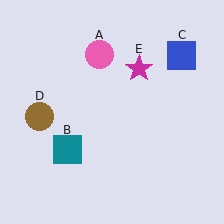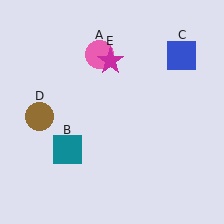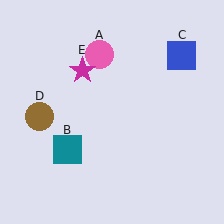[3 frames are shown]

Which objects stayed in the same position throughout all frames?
Pink circle (object A) and teal square (object B) and blue square (object C) and brown circle (object D) remained stationary.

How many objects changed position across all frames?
1 object changed position: magenta star (object E).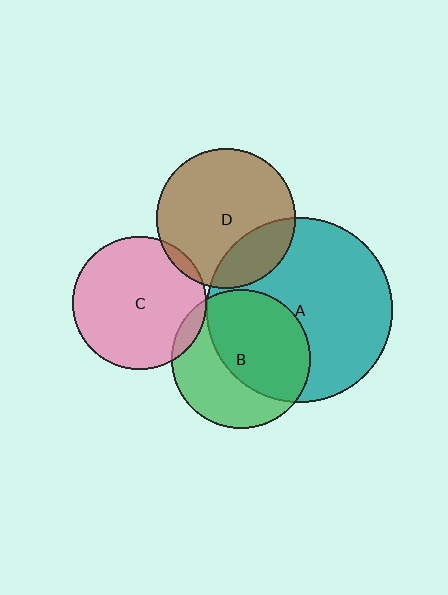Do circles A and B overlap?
Yes.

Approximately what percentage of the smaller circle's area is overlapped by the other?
Approximately 55%.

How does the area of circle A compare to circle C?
Approximately 1.9 times.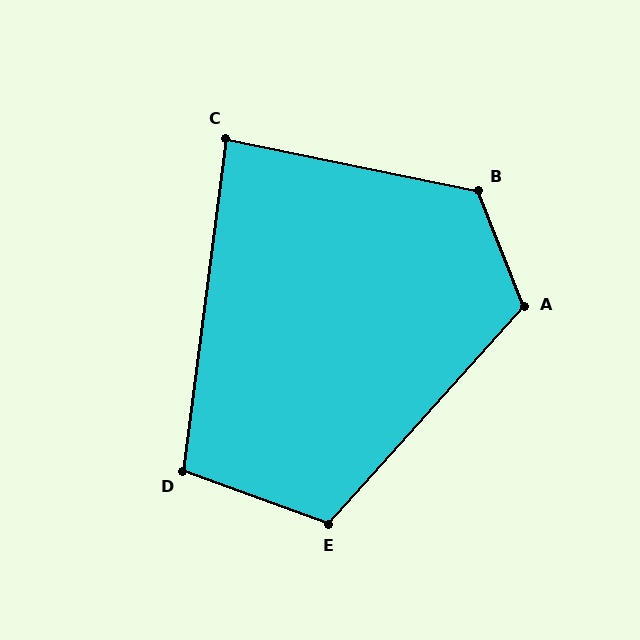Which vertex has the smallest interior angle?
C, at approximately 86 degrees.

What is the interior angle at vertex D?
Approximately 103 degrees (obtuse).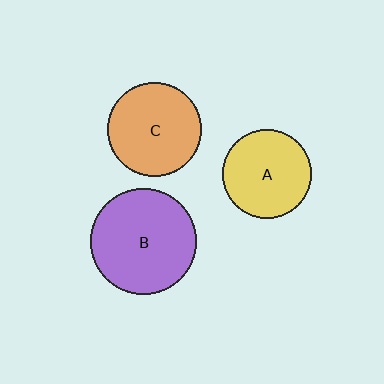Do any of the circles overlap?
No, none of the circles overlap.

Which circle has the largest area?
Circle B (purple).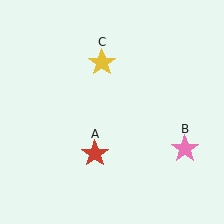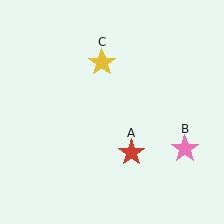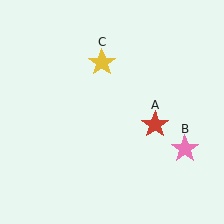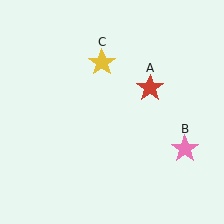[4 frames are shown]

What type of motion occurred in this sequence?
The red star (object A) rotated counterclockwise around the center of the scene.